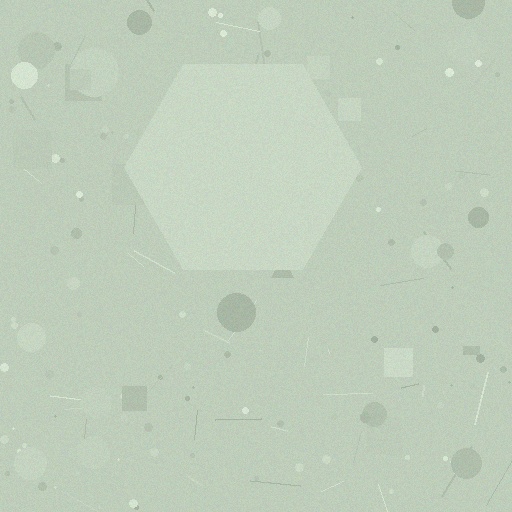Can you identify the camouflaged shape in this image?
The camouflaged shape is a hexagon.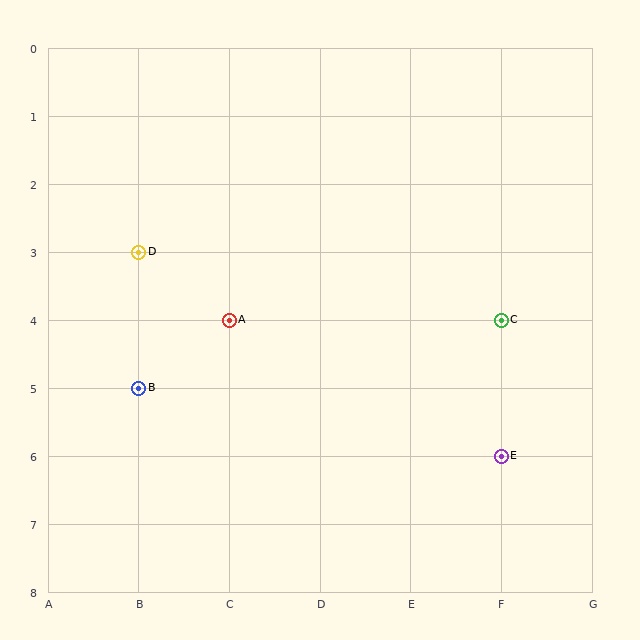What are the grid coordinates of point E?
Point E is at grid coordinates (F, 6).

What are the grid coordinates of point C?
Point C is at grid coordinates (F, 4).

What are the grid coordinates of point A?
Point A is at grid coordinates (C, 4).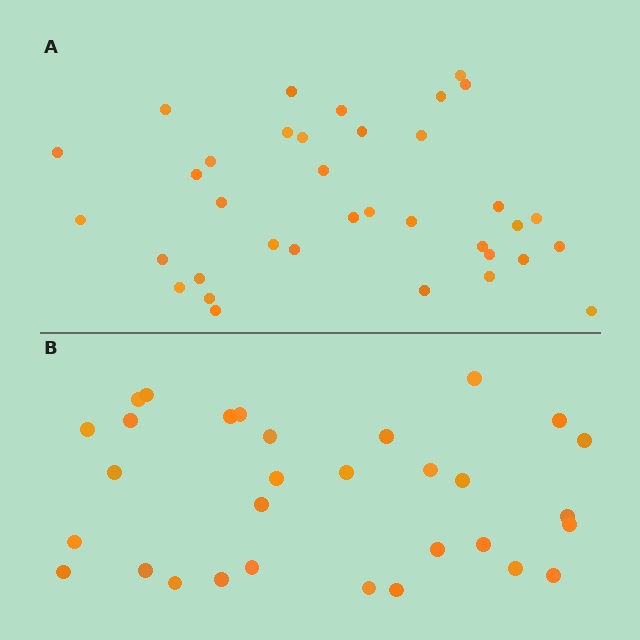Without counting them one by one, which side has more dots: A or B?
Region A (the top region) has more dots.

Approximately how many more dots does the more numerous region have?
Region A has about 5 more dots than region B.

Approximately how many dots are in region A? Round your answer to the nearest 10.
About 40 dots. (The exact count is 36, which rounds to 40.)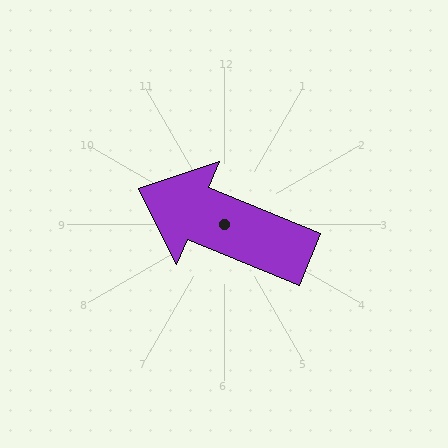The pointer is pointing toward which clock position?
Roughly 10 o'clock.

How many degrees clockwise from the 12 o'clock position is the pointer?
Approximately 293 degrees.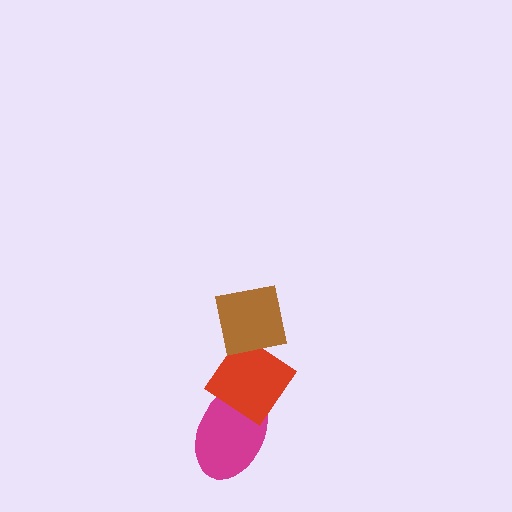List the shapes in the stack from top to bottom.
From top to bottom: the brown square, the red diamond, the magenta ellipse.